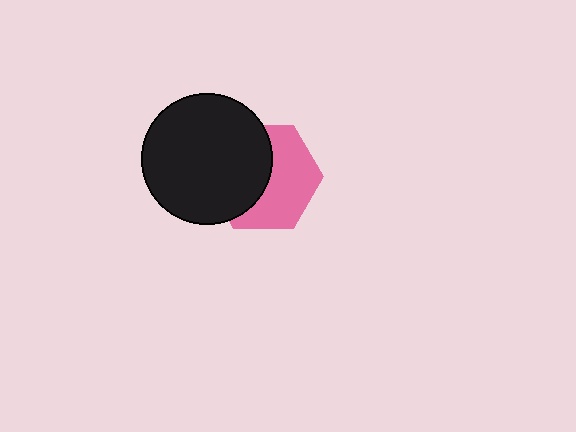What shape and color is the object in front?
The object in front is a black circle.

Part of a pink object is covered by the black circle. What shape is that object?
It is a hexagon.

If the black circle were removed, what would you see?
You would see the complete pink hexagon.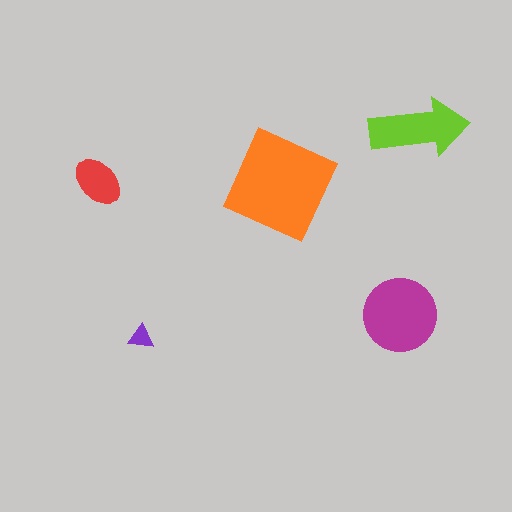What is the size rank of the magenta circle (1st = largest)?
2nd.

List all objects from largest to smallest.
The orange diamond, the magenta circle, the lime arrow, the red ellipse, the purple triangle.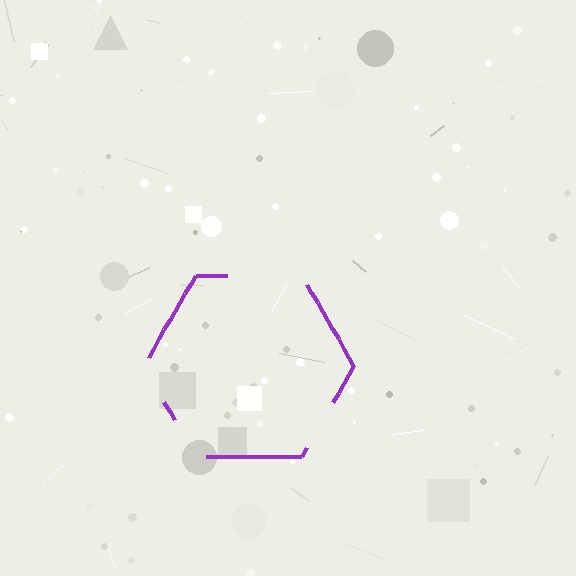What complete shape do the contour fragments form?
The contour fragments form a hexagon.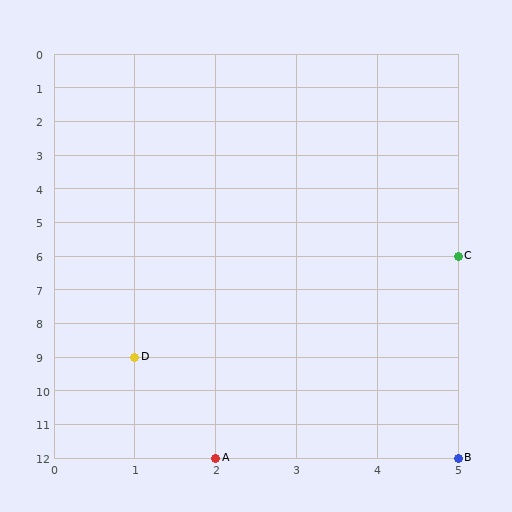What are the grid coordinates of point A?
Point A is at grid coordinates (2, 12).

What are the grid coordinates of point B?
Point B is at grid coordinates (5, 12).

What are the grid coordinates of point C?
Point C is at grid coordinates (5, 6).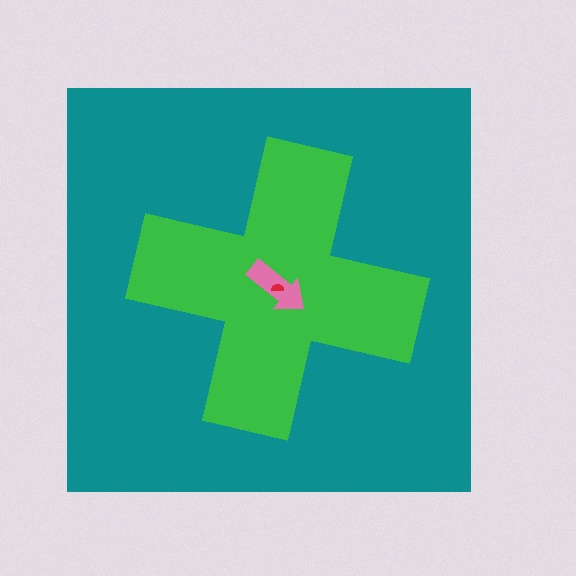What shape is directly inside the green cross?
The pink arrow.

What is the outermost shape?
The teal square.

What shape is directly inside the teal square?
The green cross.